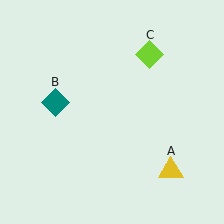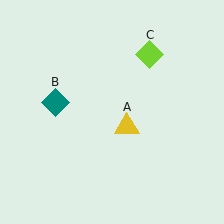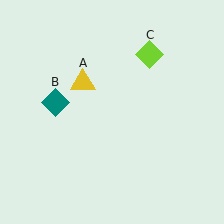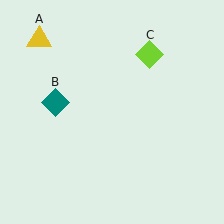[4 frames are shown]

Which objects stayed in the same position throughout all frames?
Teal diamond (object B) and lime diamond (object C) remained stationary.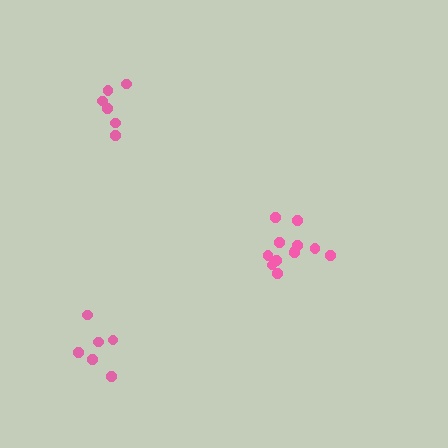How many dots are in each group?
Group 1: 12 dots, Group 2: 6 dots, Group 3: 6 dots (24 total).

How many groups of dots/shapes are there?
There are 3 groups.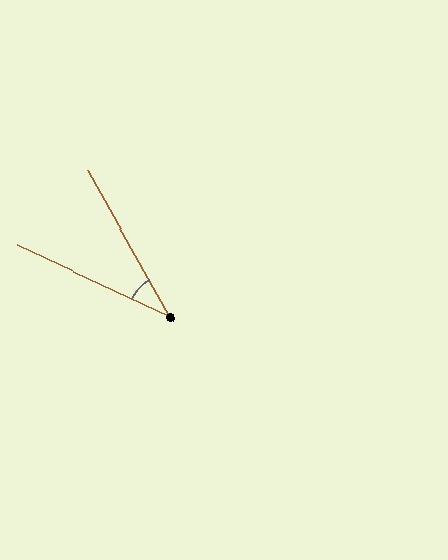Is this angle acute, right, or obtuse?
It is acute.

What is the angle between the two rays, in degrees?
Approximately 36 degrees.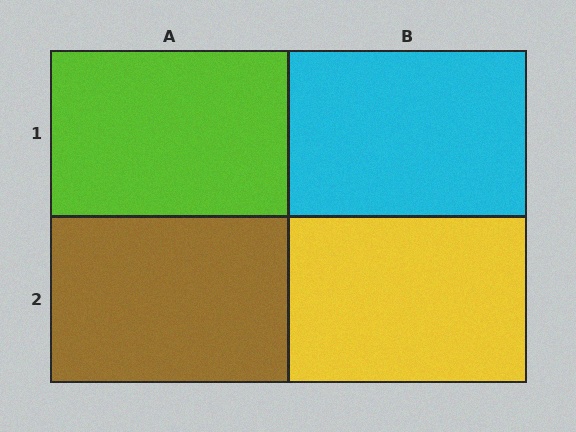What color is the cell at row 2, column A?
Brown.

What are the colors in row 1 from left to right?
Lime, cyan.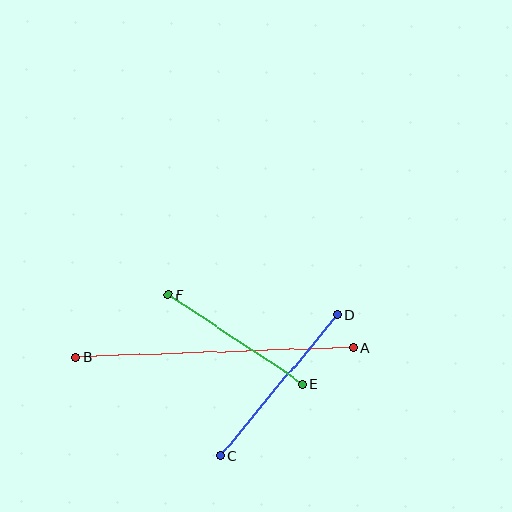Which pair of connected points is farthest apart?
Points A and B are farthest apart.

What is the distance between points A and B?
The distance is approximately 278 pixels.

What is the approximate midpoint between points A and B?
The midpoint is at approximately (214, 352) pixels.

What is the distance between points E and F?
The distance is approximately 161 pixels.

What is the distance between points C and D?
The distance is approximately 183 pixels.